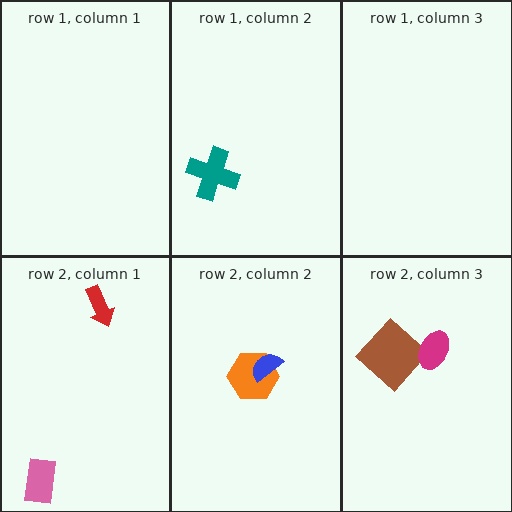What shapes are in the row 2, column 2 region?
The orange hexagon, the blue semicircle.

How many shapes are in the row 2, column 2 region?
2.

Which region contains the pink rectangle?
The row 2, column 1 region.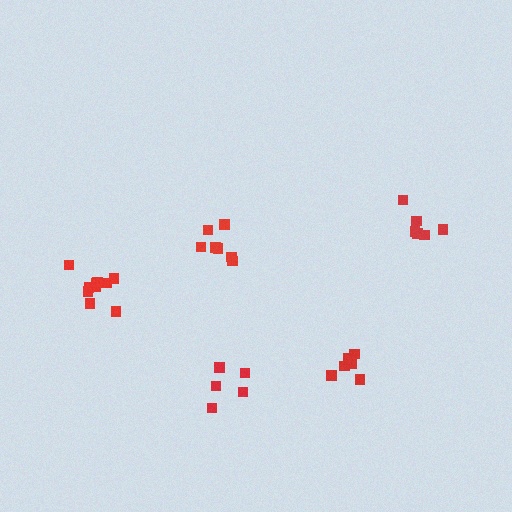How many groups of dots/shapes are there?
There are 5 groups.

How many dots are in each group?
Group 1: 6 dots, Group 2: 7 dots, Group 3: 10 dots, Group 4: 6 dots, Group 5: 5 dots (34 total).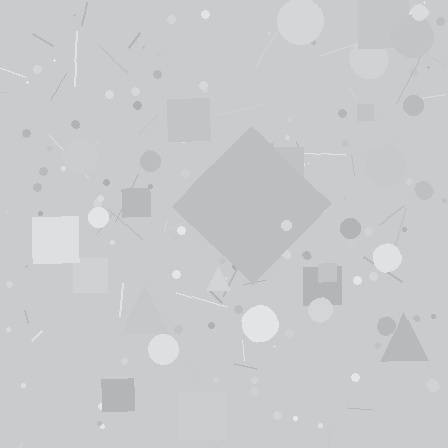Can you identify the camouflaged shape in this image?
The camouflaged shape is a diamond.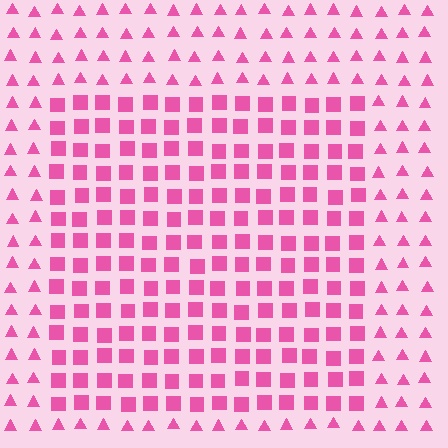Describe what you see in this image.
The image is filled with small pink elements arranged in a uniform grid. A rectangle-shaped region contains squares, while the surrounding area contains triangles. The boundary is defined purely by the change in element shape.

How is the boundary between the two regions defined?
The boundary is defined by a change in element shape: squares inside vs. triangles outside. All elements share the same color and spacing.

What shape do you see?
I see a rectangle.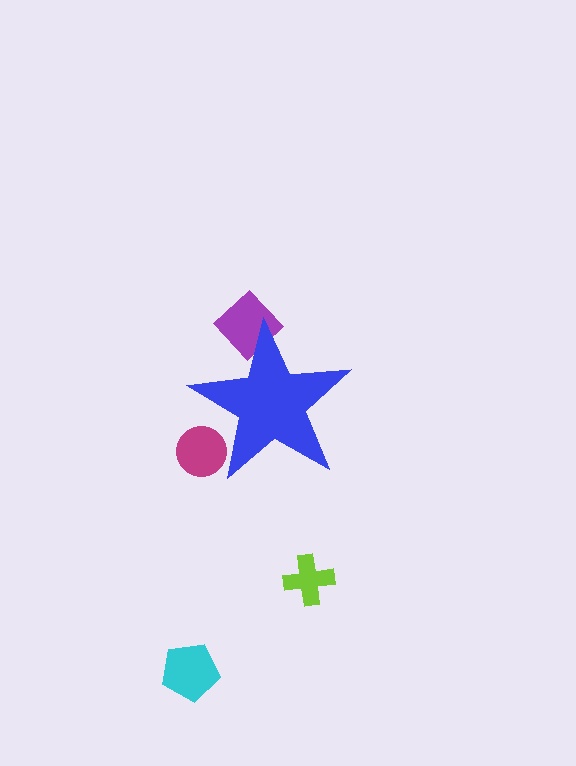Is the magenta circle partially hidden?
Yes, the magenta circle is partially hidden behind the blue star.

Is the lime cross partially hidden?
No, the lime cross is fully visible.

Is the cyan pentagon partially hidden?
No, the cyan pentagon is fully visible.